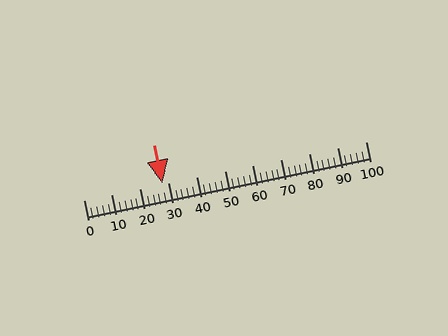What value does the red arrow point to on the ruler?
The red arrow points to approximately 28.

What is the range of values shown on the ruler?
The ruler shows values from 0 to 100.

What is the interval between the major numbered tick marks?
The major tick marks are spaced 10 units apart.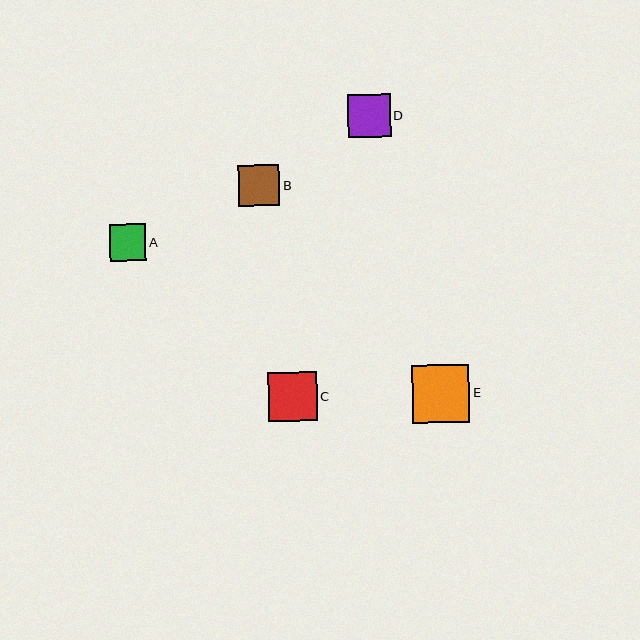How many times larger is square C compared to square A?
Square C is approximately 1.3 times the size of square A.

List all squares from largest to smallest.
From largest to smallest: E, C, D, B, A.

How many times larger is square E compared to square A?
Square E is approximately 1.6 times the size of square A.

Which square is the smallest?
Square A is the smallest with a size of approximately 37 pixels.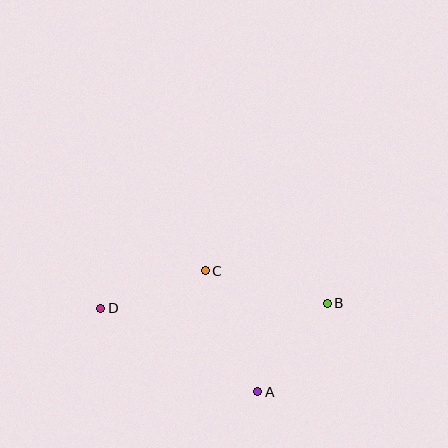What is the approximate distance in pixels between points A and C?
The distance between A and C is approximately 132 pixels.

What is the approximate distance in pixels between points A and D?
The distance between A and D is approximately 178 pixels.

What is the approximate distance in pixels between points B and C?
The distance between B and C is approximately 126 pixels.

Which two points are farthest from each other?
Points B and D are farthest from each other.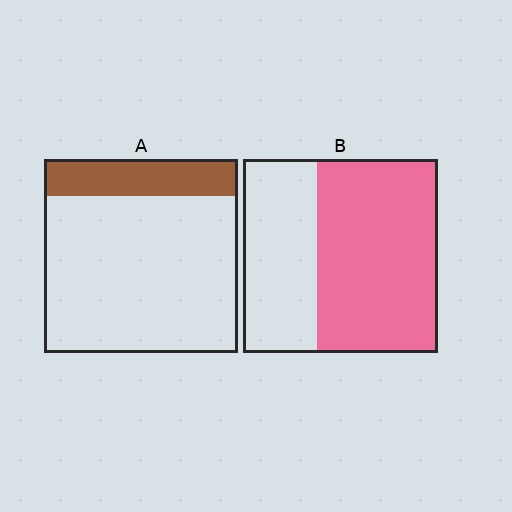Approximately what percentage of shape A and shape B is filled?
A is approximately 20% and B is approximately 60%.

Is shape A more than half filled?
No.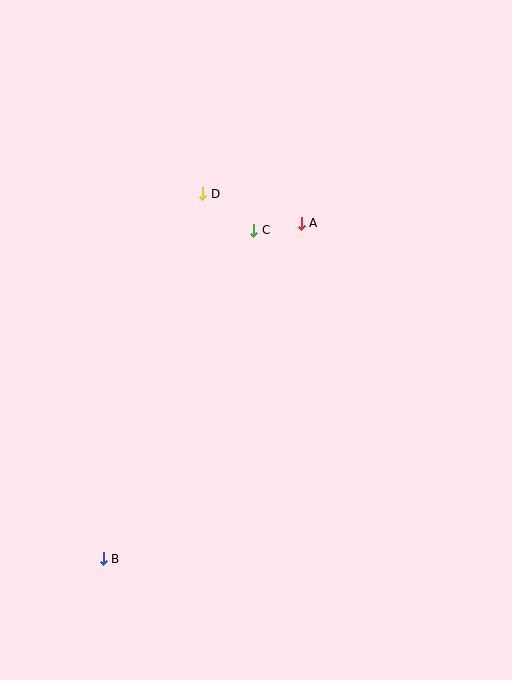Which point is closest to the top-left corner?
Point D is closest to the top-left corner.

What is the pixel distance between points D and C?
The distance between D and C is 62 pixels.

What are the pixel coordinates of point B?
Point B is at (103, 559).